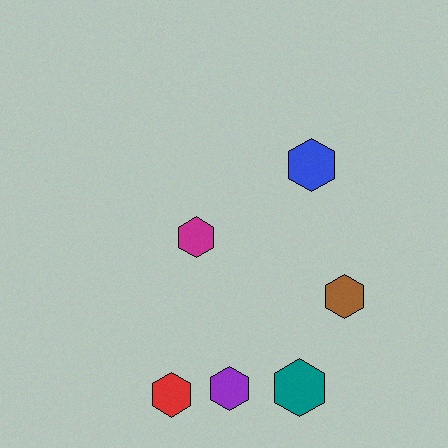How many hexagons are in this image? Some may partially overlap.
There are 6 hexagons.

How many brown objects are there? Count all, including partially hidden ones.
There is 1 brown object.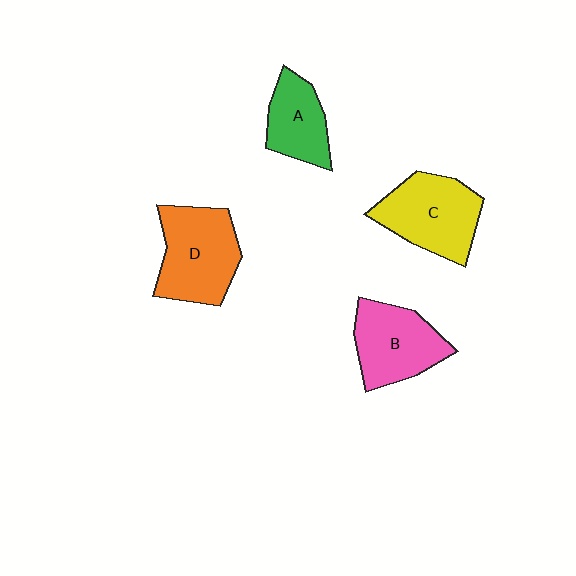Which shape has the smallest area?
Shape A (green).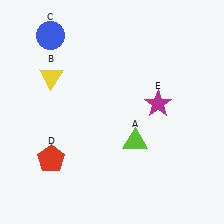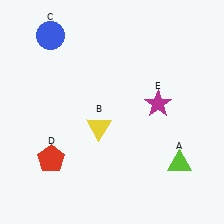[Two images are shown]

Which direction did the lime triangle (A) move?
The lime triangle (A) moved right.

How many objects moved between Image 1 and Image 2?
2 objects moved between the two images.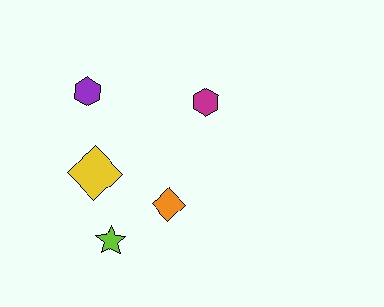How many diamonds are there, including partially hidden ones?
There are 2 diamonds.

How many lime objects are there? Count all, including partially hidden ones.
There is 1 lime object.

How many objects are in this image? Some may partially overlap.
There are 5 objects.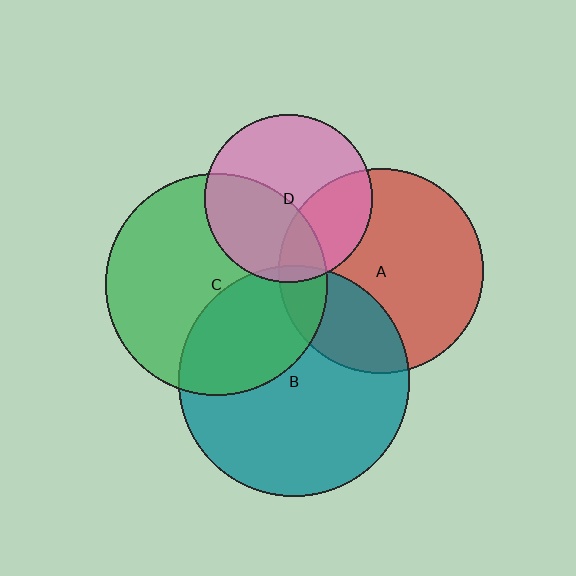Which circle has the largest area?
Circle B (teal).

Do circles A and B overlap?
Yes.